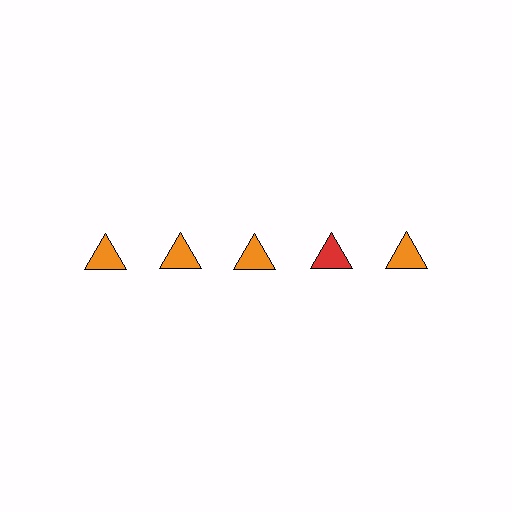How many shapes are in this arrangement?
There are 5 shapes arranged in a grid pattern.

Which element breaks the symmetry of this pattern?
The red triangle in the top row, second from right column breaks the symmetry. All other shapes are orange triangles.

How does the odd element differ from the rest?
It has a different color: red instead of orange.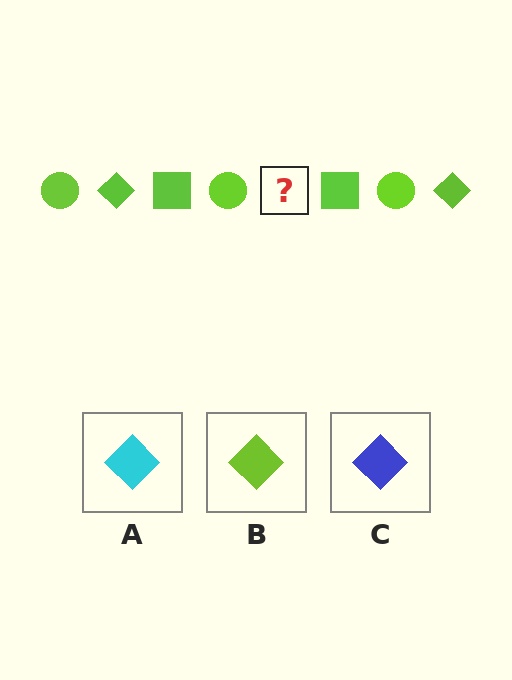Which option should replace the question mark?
Option B.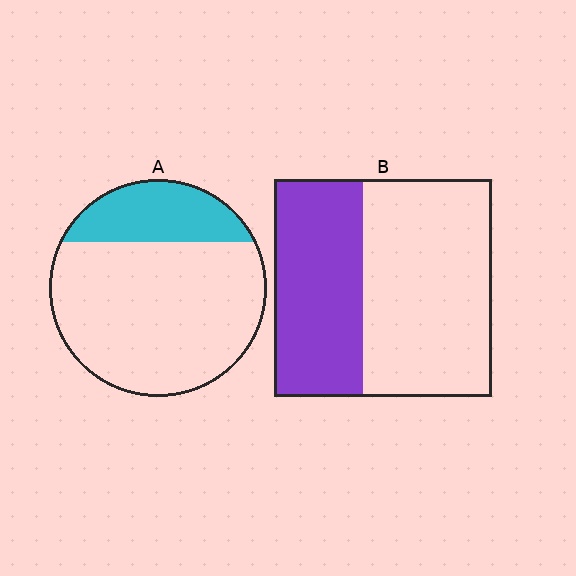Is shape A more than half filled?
No.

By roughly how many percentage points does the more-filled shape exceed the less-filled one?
By roughly 15 percentage points (B over A).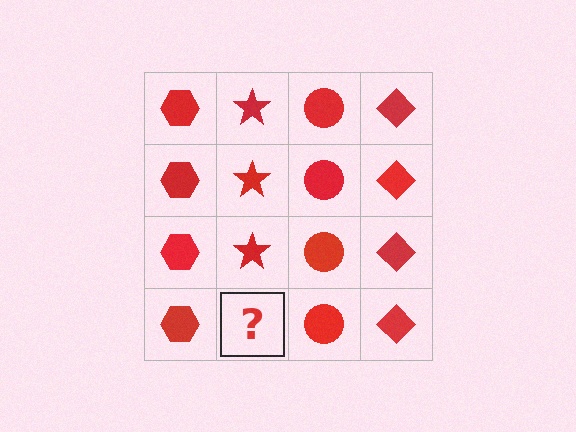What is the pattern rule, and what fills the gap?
The rule is that each column has a consistent shape. The gap should be filled with a red star.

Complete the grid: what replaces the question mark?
The question mark should be replaced with a red star.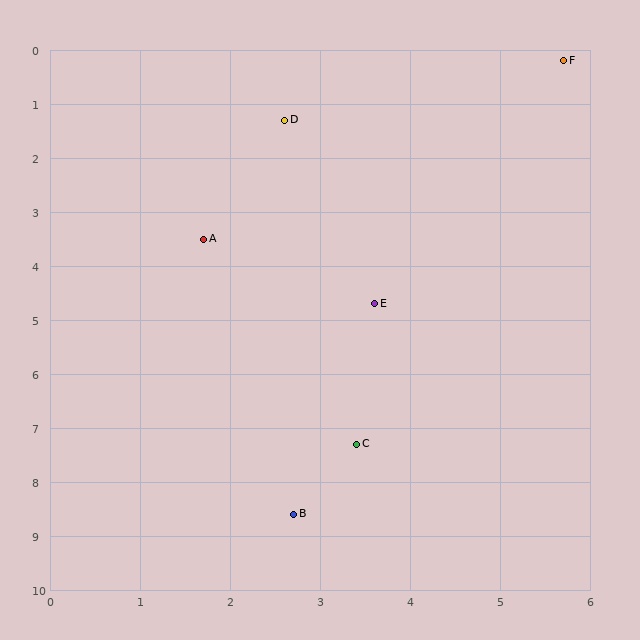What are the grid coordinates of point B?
Point B is at approximately (2.7, 8.6).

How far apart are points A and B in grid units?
Points A and B are about 5.2 grid units apart.